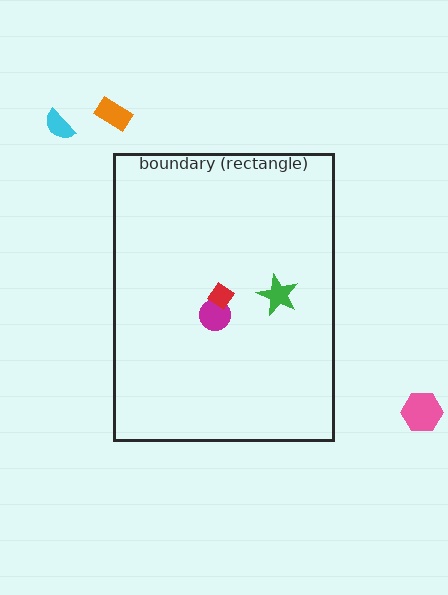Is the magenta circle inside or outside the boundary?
Inside.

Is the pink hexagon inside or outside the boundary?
Outside.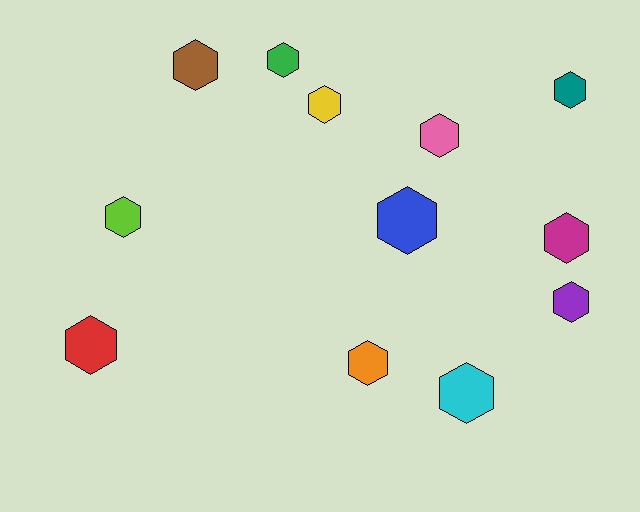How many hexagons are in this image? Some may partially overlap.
There are 12 hexagons.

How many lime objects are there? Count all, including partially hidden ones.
There is 1 lime object.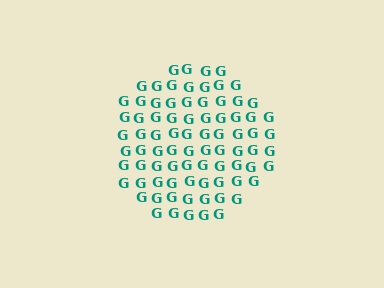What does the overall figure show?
The overall figure shows a circle.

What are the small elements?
The small elements are letter G's.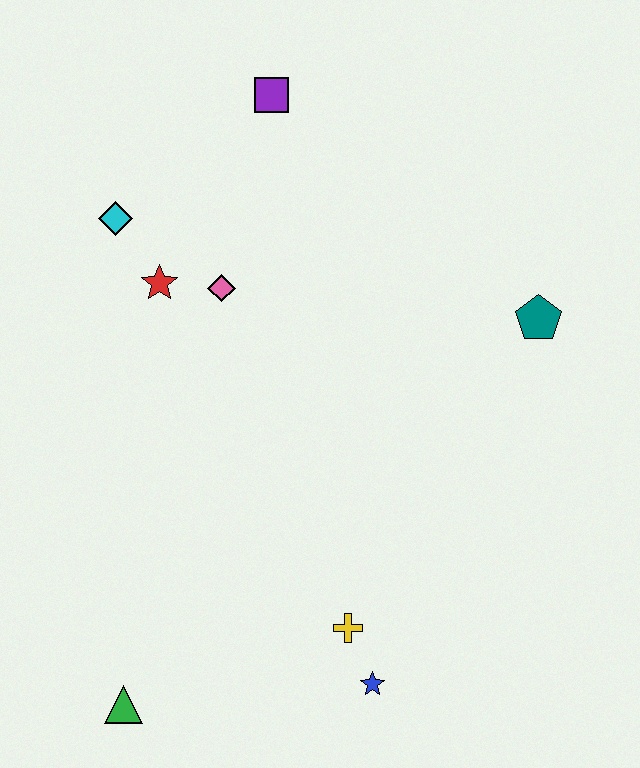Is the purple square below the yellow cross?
No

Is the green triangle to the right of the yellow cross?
No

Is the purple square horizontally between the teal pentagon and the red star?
Yes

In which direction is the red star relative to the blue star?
The red star is above the blue star.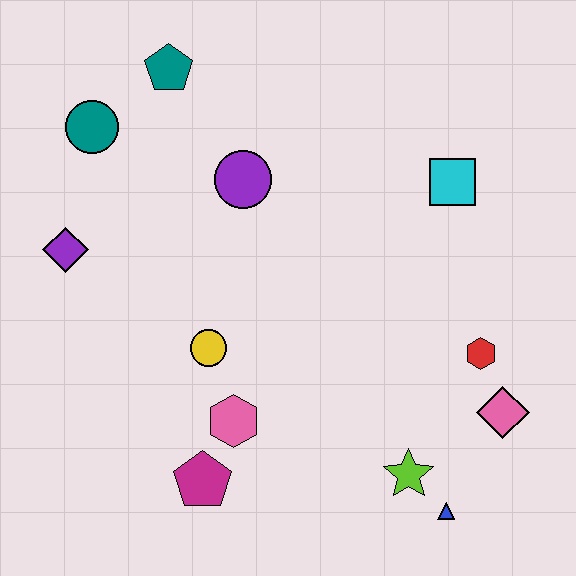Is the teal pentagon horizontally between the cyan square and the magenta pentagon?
No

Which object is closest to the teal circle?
The teal pentagon is closest to the teal circle.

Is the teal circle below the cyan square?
No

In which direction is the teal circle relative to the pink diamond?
The teal circle is to the left of the pink diamond.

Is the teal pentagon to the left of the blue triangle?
Yes